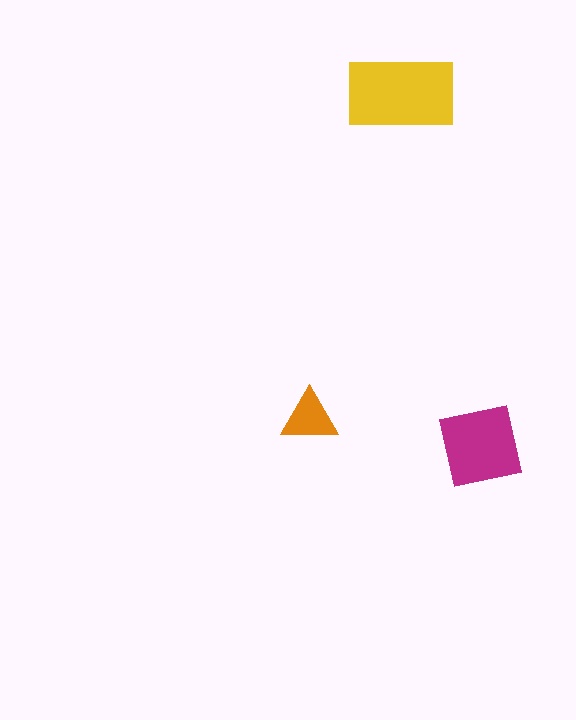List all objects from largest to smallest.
The yellow rectangle, the magenta square, the orange triangle.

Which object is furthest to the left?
The orange triangle is leftmost.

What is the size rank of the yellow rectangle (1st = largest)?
1st.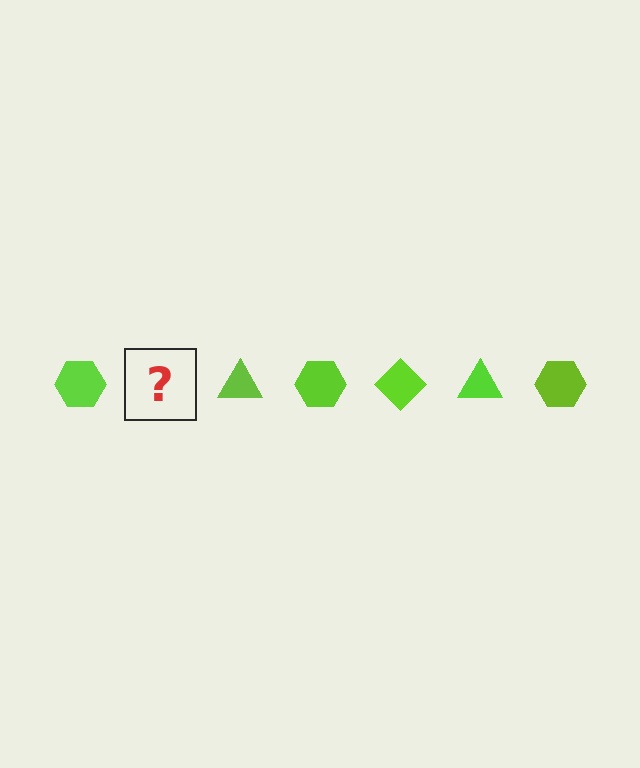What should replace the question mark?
The question mark should be replaced with a lime diamond.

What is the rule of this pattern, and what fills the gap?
The rule is that the pattern cycles through hexagon, diamond, triangle shapes in lime. The gap should be filled with a lime diamond.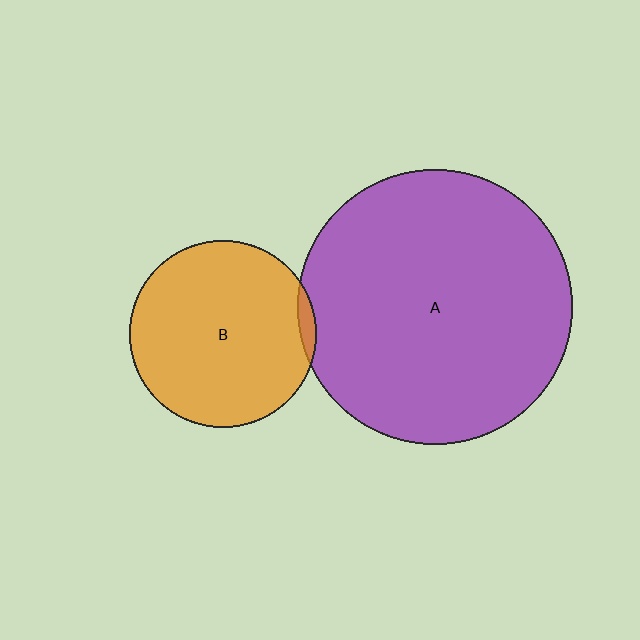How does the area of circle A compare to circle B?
Approximately 2.2 times.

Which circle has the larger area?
Circle A (purple).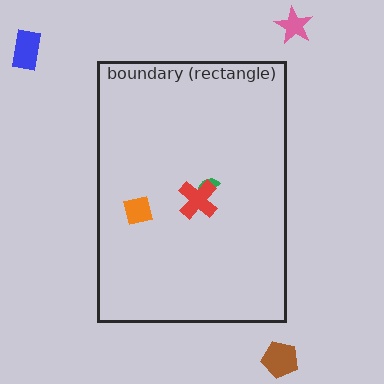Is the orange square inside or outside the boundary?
Inside.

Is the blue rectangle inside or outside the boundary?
Outside.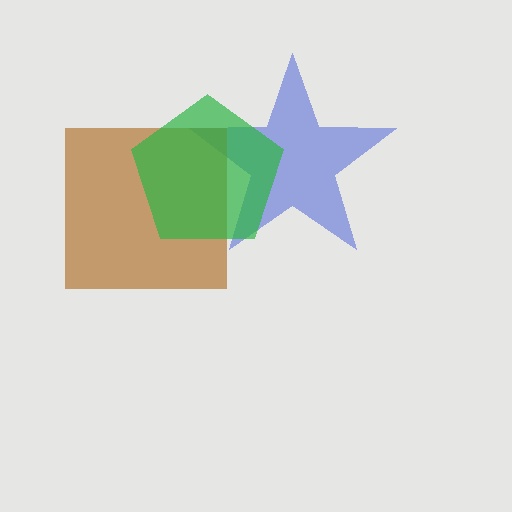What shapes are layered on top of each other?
The layered shapes are: a blue star, a brown square, a green pentagon.